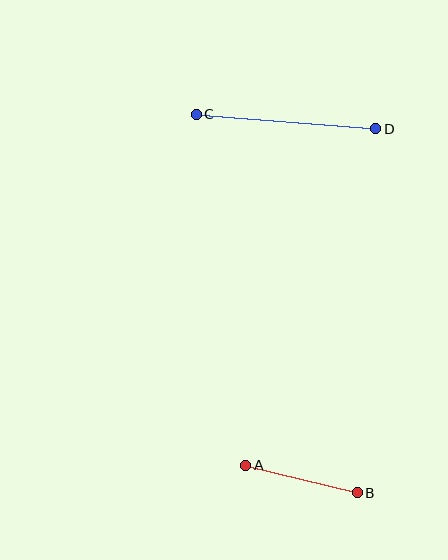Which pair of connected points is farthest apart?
Points C and D are farthest apart.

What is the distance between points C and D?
The distance is approximately 180 pixels.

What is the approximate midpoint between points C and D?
The midpoint is at approximately (286, 121) pixels.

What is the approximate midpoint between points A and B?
The midpoint is at approximately (301, 479) pixels.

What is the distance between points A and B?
The distance is approximately 115 pixels.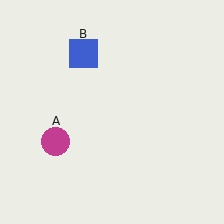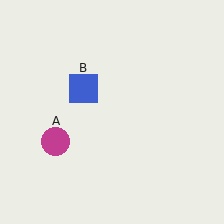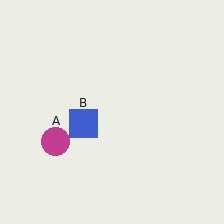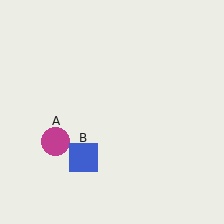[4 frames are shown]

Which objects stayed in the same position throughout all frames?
Magenta circle (object A) remained stationary.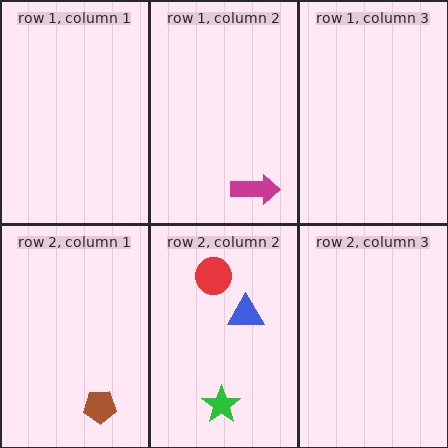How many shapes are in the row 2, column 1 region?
1.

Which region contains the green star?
The row 2, column 2 region.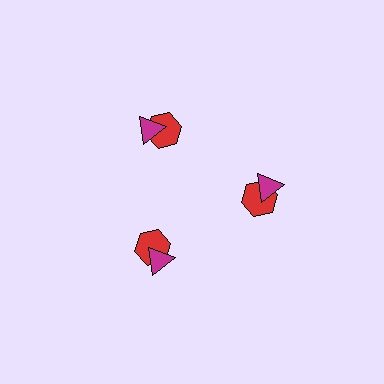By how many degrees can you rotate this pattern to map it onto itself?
The pattern maps onto itself every 120 degrees of rotation.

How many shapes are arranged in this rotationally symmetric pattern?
There are 6 shapes, arranged in 3 groups of 2.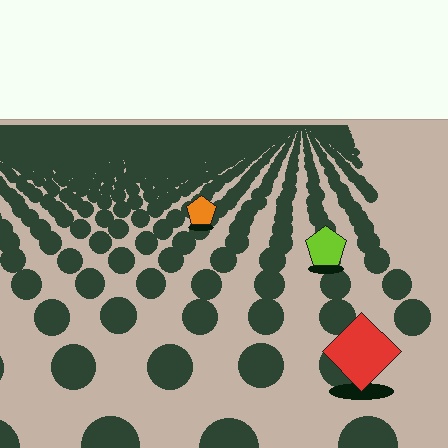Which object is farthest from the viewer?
The orange pentagon is farthest from the viewer. It appears smaller and the ground texture around it is denser.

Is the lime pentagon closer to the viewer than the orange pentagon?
Yes. The lime pentagon is closer — you can tell from the texture gradient: the ground texture is coarser near it.